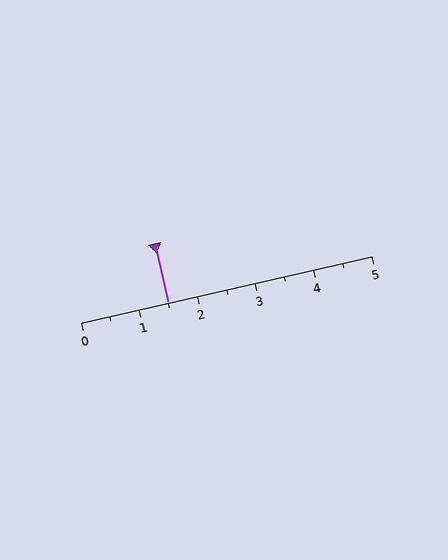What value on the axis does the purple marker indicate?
The marker indicates approximately 1.5.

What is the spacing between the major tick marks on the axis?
The major ticks are spaced 1 apart.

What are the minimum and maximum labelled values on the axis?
The axis runs from 0 to 5.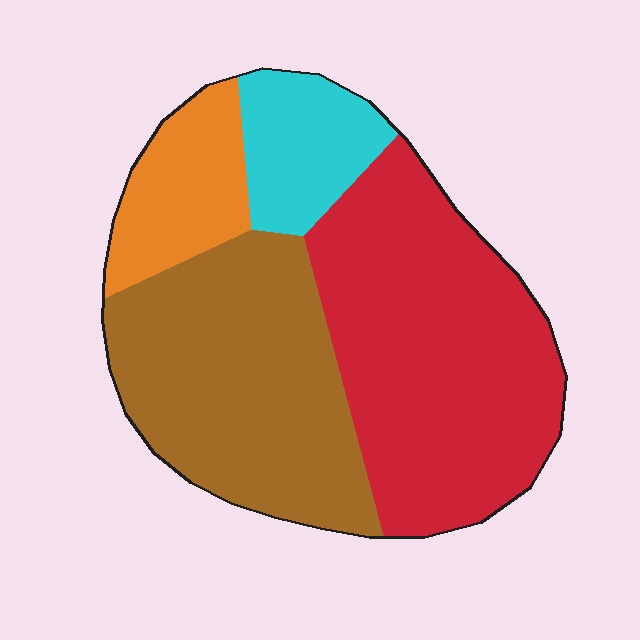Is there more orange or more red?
Red.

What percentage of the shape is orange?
Orange takes up about one eighth (1/8) of the shape.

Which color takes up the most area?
Red, at roughly 40%.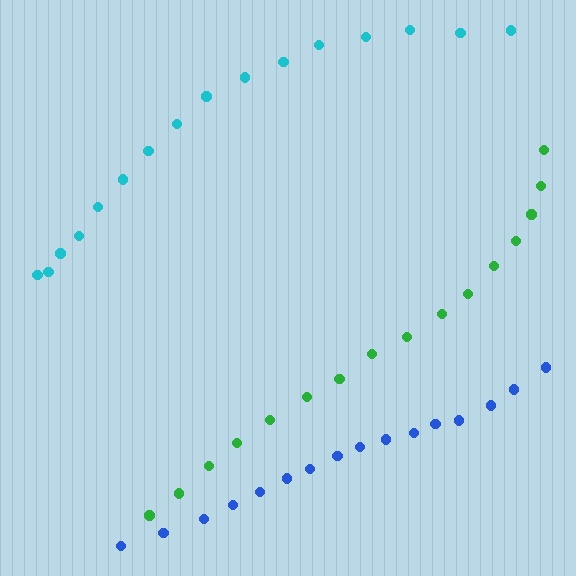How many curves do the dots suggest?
There are 3 distinct paths.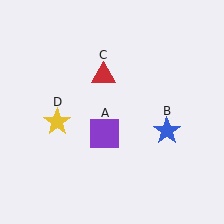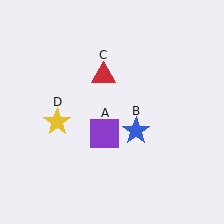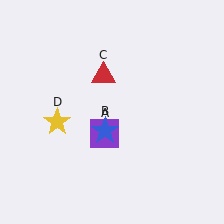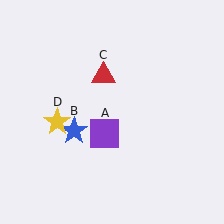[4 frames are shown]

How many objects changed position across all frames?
1 object changed position: blue star (object B).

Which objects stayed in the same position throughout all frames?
Purple square (object A) and red triangle (object C) and yellow star (object D) remained stationary.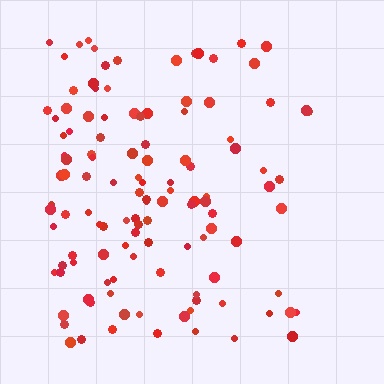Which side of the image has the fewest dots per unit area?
The right.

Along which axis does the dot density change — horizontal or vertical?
Horizontal.